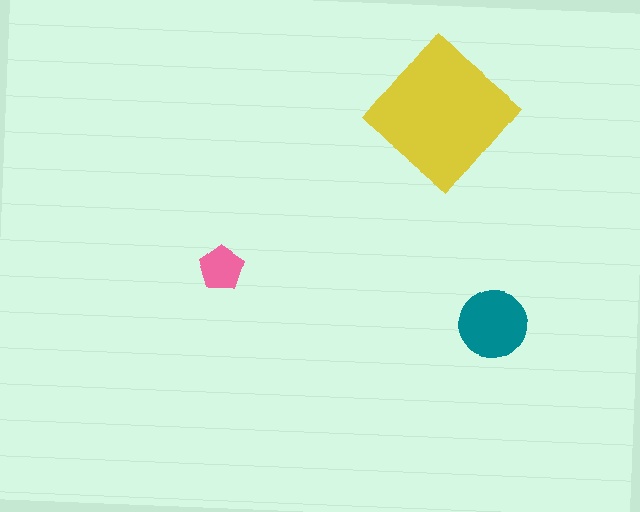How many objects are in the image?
There are 3 objects in the image.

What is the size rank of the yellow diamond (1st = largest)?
1st.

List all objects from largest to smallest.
The yellow diamond, the teal circle, the pink pentagon.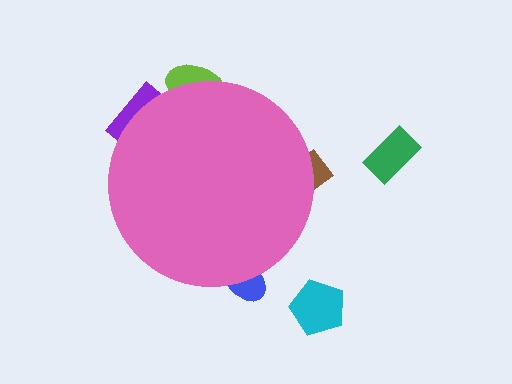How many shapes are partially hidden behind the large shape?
4 shapes are partially hidden.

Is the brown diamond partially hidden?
Yes, the brown diamond is partially hidden behind the pink circle.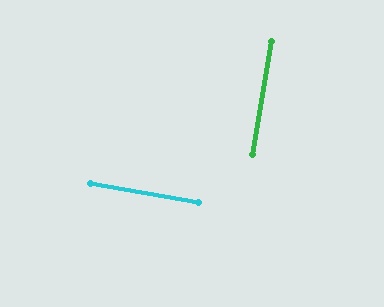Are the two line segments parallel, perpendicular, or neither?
Perpendicular — they meet at approximately 89°.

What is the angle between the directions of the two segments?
Approximately 89 degrees.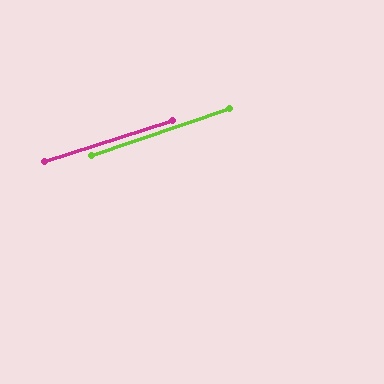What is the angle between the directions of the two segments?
Approximately 1 degree.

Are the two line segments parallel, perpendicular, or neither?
Parallel — their directions differ by only 0.9°.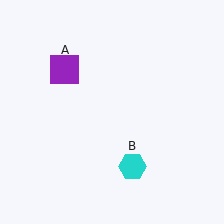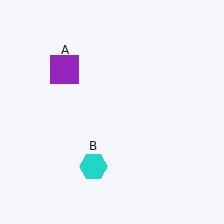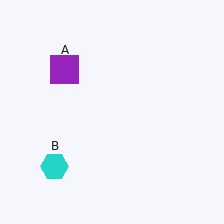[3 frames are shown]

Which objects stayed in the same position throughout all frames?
Purple square (object A) remained stationary.